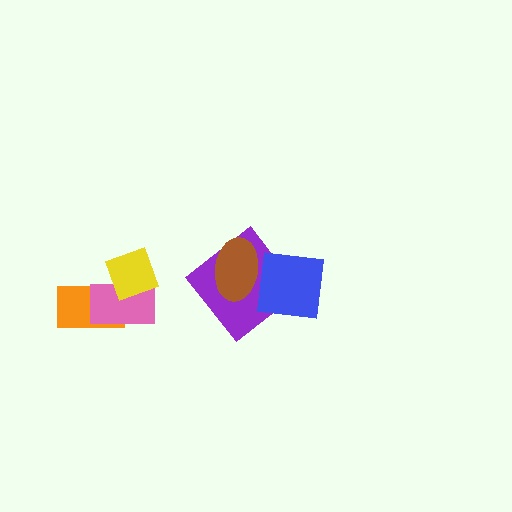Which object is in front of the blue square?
The brown ellipse is in front of the blue square.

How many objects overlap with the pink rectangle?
2 objects overlap with the pink rectangle.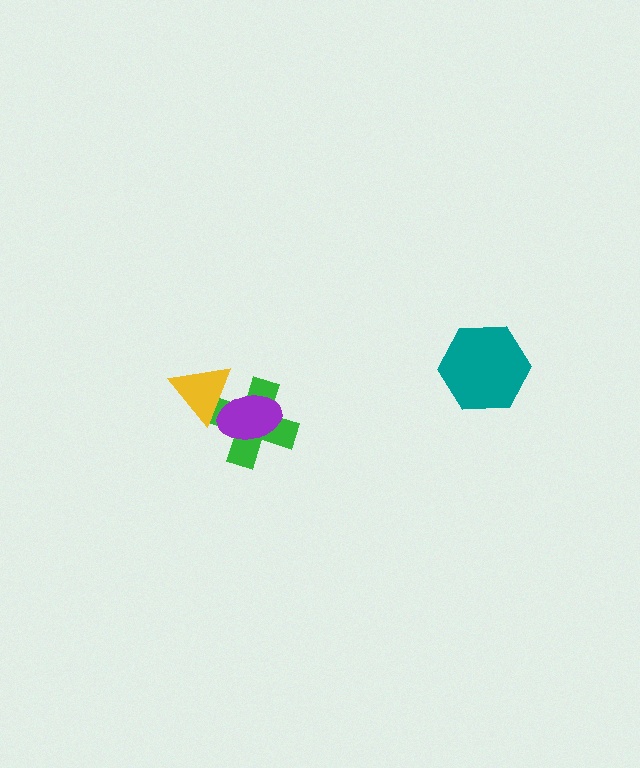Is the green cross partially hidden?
Yes, it is partially covered by another shape.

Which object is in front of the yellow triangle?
The purple ellipse is in front of the yellow triangle.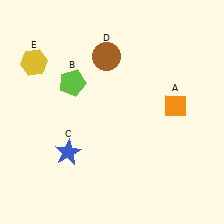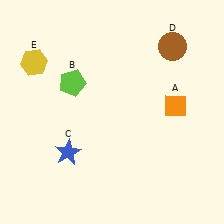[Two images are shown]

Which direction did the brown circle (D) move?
The brown circle (D) moved right.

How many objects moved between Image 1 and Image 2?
1 object moved between the two images.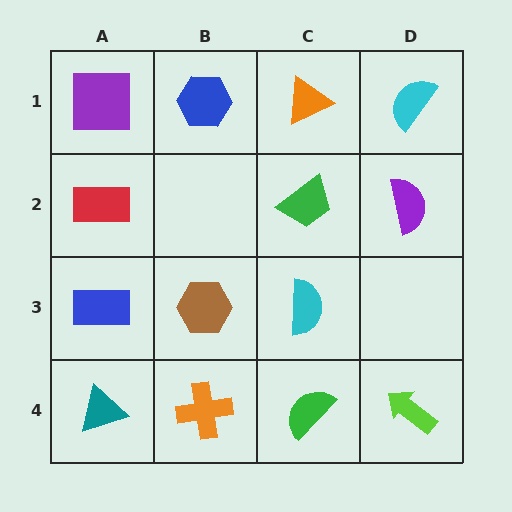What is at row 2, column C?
A green trapezoid.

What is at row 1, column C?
An orange triangle.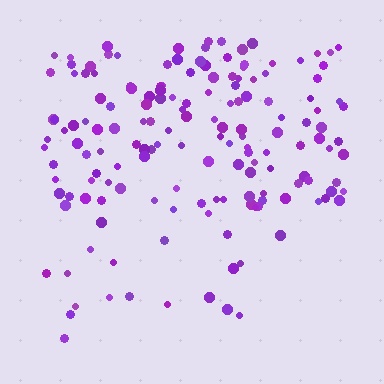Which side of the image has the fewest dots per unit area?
The bottom.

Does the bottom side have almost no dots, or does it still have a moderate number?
Still a moderate number, just noticeably fewer than the top.